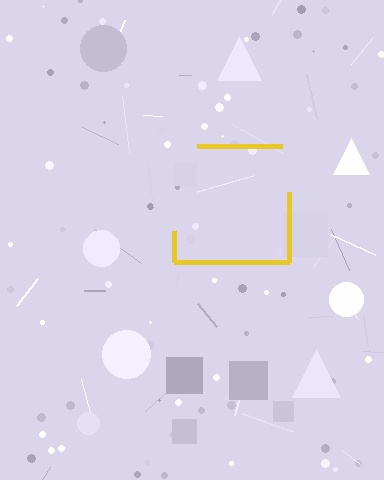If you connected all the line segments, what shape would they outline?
They would outline a square.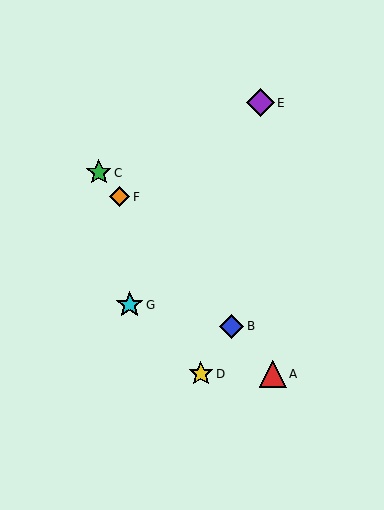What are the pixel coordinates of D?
Object D is at (201, 374).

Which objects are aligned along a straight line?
Objects A, B, C, F are aligned along a straight line.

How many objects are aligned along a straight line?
4 objects (A, B, C, F) are aligned along a straight line.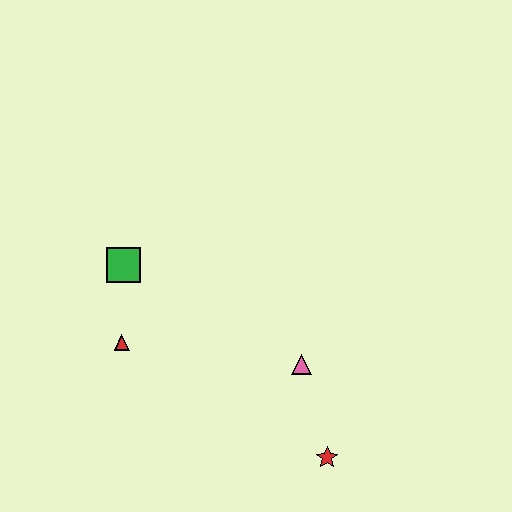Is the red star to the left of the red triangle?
No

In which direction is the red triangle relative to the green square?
The red triangle is below the green square.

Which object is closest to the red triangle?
The green square is closest to the red triangle.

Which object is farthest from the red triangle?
The red star is farthest from the red triangle.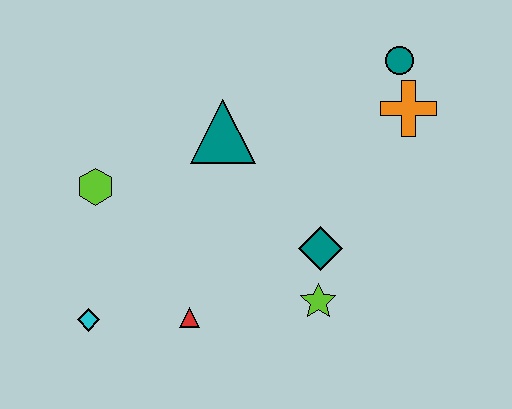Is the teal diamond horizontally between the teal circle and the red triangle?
Yes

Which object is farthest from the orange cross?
The cyan diamond is farthest from the orange cross.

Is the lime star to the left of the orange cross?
Yes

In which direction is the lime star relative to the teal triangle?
The lime star is below the teal triangle.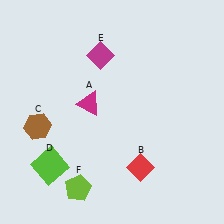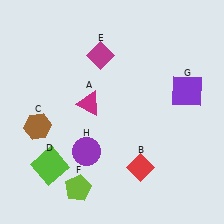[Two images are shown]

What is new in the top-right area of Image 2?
A purple square (G) was added in the top-right area of Image 2.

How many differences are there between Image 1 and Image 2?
There are 2 differences between the two images.